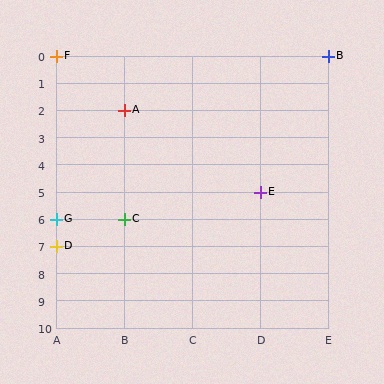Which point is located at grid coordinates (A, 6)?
Point G is at (A, 6).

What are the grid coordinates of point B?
Point B is at grid coordinates (E, 0).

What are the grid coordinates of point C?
Point C is at grid coordinates (B, 6).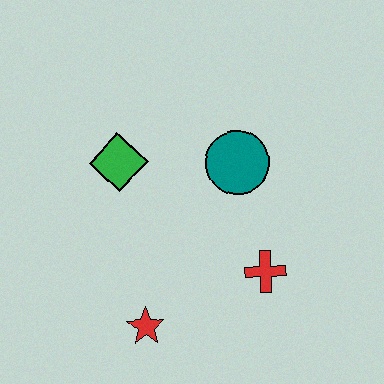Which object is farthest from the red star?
The teal circle is farthest from the red star.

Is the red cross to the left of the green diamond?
No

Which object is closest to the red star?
The red cross is closest to the red star.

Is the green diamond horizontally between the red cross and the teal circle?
No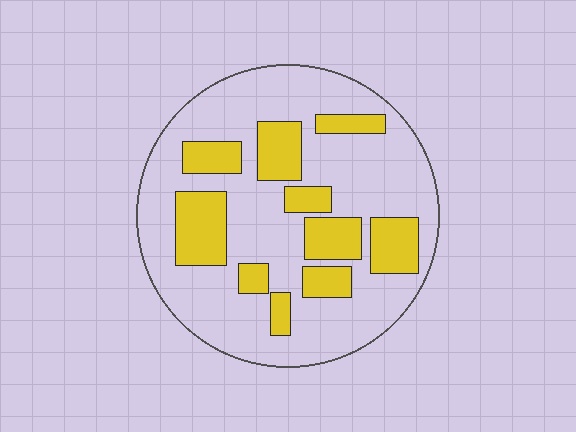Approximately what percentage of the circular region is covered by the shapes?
Approximately 30%.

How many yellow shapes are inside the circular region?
10.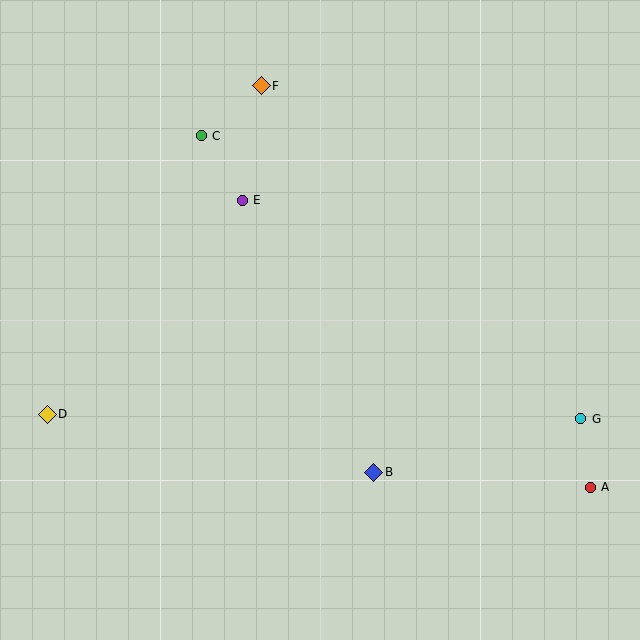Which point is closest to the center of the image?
Point E at (242, 200) is closest to the center.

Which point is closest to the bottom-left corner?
Point D is closest to the bottom-left corner.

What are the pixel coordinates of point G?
Point G is at (581, 419).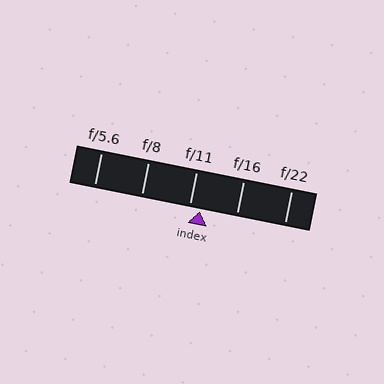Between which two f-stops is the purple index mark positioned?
The index mark is between f/11 and f/16.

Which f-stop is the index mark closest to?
The index mark is closest to f/11.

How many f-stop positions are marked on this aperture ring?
There are 5 f-stop positions marked.